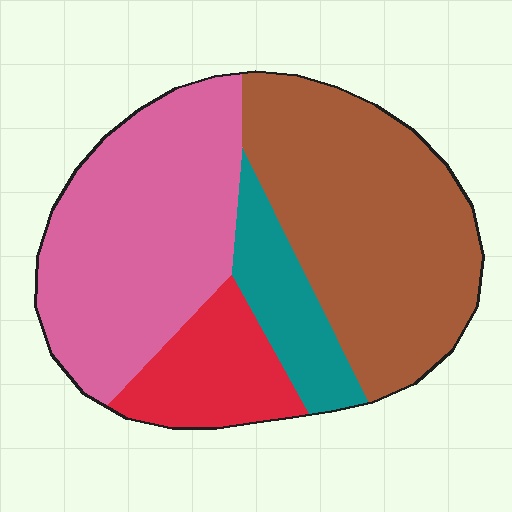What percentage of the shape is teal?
Teal covers around 10% of the shape.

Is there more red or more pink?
Pink.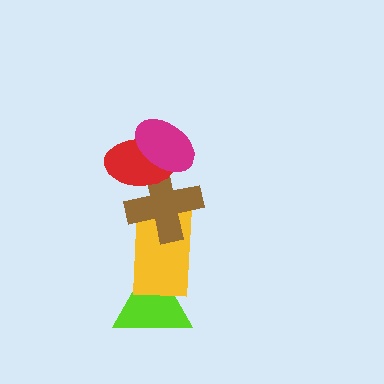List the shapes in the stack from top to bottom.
From top to bottom: the magenta ellipse, the red ellipse, the brown cross, the yellow rectangle, the lime triangle.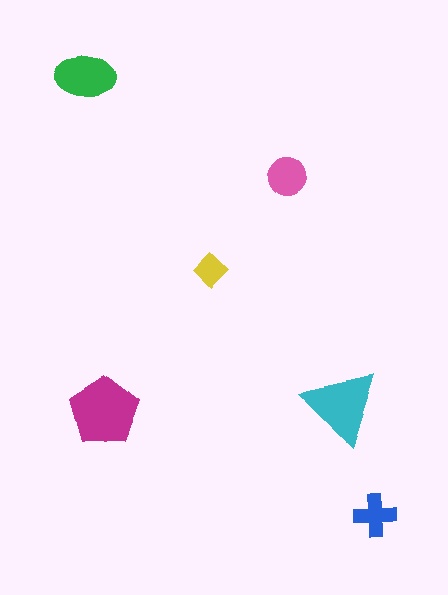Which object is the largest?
The magenta pentagon.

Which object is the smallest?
The yellow diamond.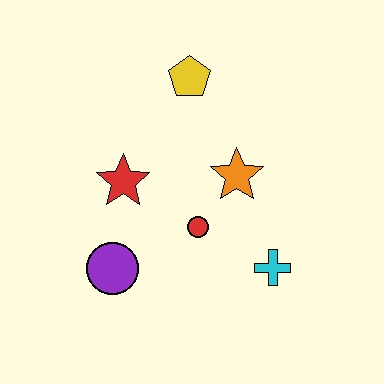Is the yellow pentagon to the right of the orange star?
No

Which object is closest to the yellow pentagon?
The orange star is closest to the yellow pentagon.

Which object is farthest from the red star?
The cyan cross is farthest from the red star.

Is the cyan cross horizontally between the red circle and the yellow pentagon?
No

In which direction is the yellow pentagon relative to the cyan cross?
The yellow pentagon is above the cyan cross.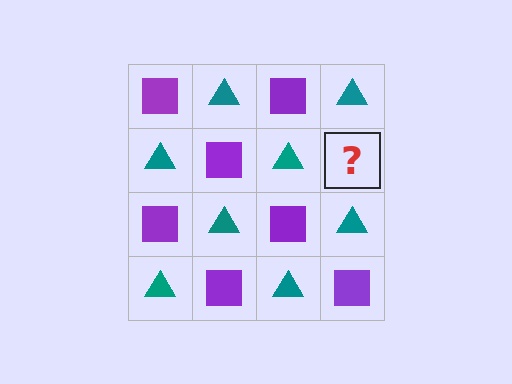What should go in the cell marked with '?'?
The missing cell should contain a purple square.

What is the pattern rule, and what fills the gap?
The rule is that it alternates purple square and teal triangle in a checkerboard pattern. The gap should be filled with a purple square.